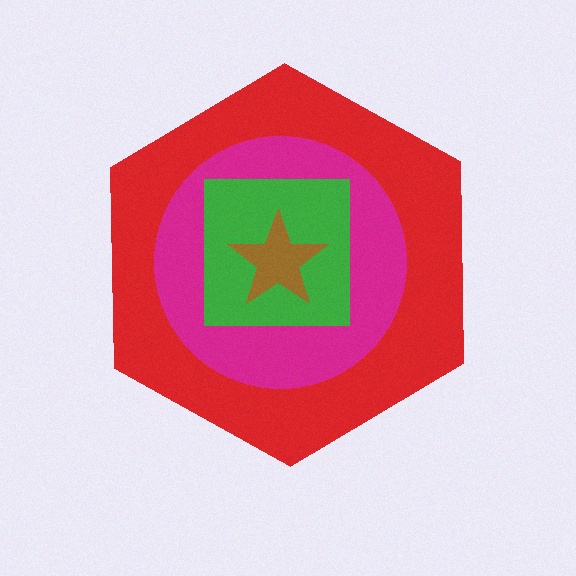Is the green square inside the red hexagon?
Yes.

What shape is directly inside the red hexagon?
The magenta circle.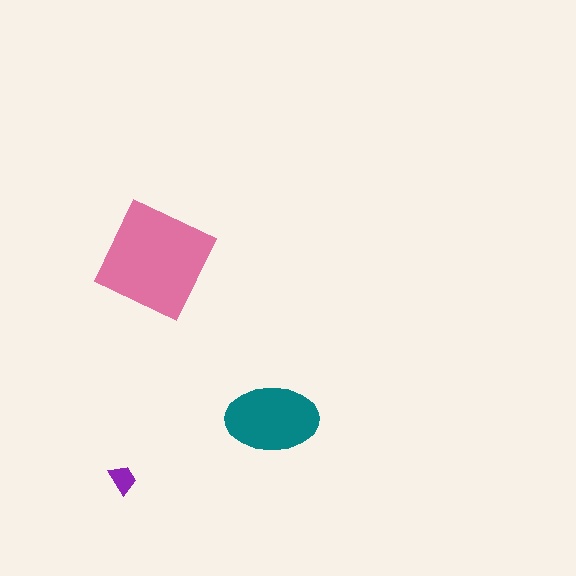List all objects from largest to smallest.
The pink diamond, the teal ellipse, the purple trapezoid.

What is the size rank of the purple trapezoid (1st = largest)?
3rd.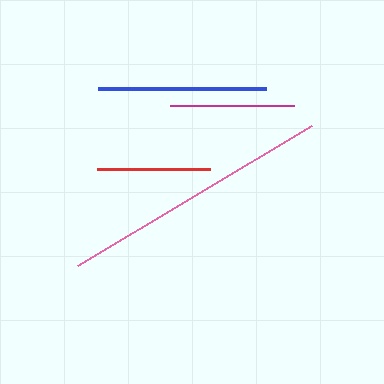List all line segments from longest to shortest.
From longest to shortest: pink, blue, magenta, red.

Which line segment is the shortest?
The red line is the shortest at approximately 113 pixels.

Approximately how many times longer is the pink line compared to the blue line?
The pink line is approximately 1.6 times the length of the blue line.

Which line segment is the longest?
The pink line is the longest at approximately 273 pixels.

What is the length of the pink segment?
The pink segment is approximately 273 pixels long.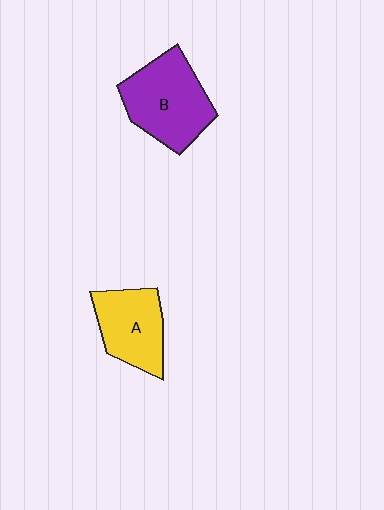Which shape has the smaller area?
Shape A (yellow).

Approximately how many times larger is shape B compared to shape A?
Approximately 1.3 times.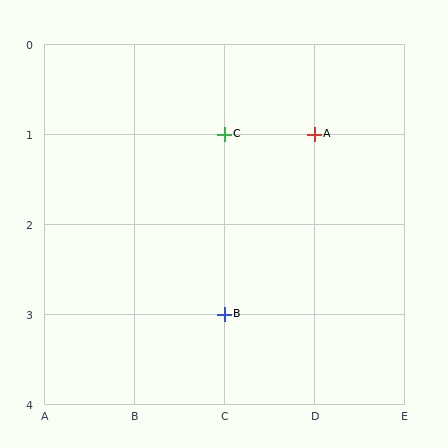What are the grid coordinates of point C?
Point C is at grid coordinates (C, 1).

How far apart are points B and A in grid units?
Points B and A are 1 column and 2 rows apart (about 2.2 grid units diagonally).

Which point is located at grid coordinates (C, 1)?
Point C is at (C, 1).